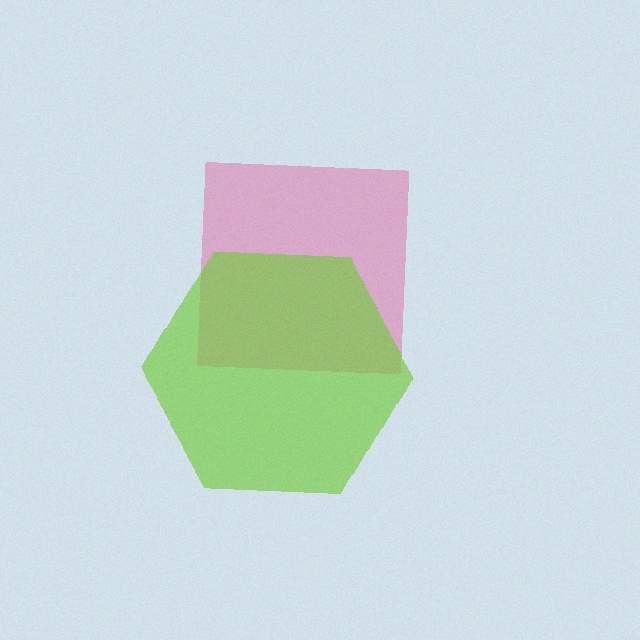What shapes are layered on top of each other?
The layered shapes are: a pink square, a lime hexagon.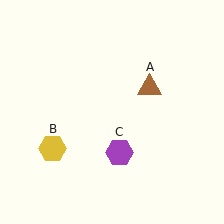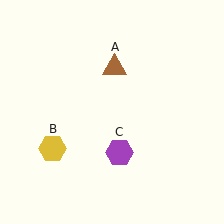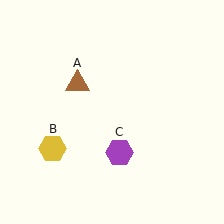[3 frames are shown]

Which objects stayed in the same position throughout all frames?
Yellow hexagon (object B) and purple hexagon (object C) remained stationary.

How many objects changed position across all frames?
1 object changed position: brown triangle (object A).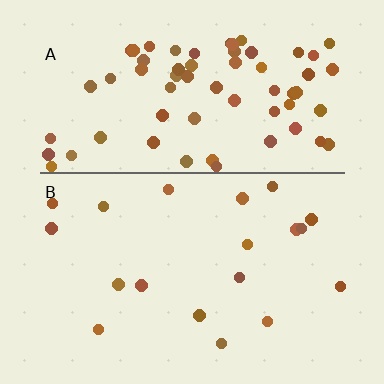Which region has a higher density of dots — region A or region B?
A (the top).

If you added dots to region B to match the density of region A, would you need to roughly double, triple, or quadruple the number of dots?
Approximately quadruple.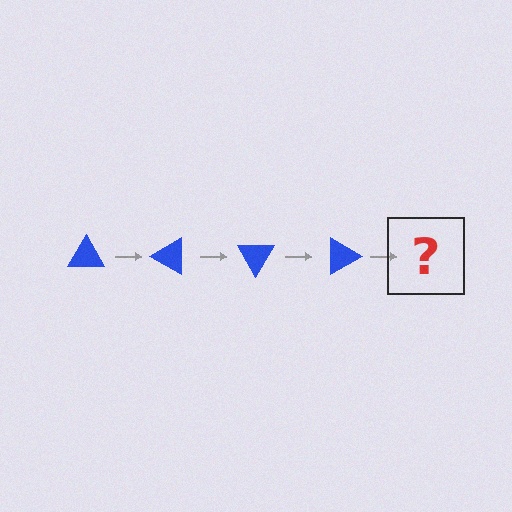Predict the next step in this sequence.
The next step is a blue triangle rotated 120 degrees.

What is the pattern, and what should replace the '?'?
The pattern is that the triangle rotates 30 degrees each step. The '?' should be a blue triangle rotated 120 degrees.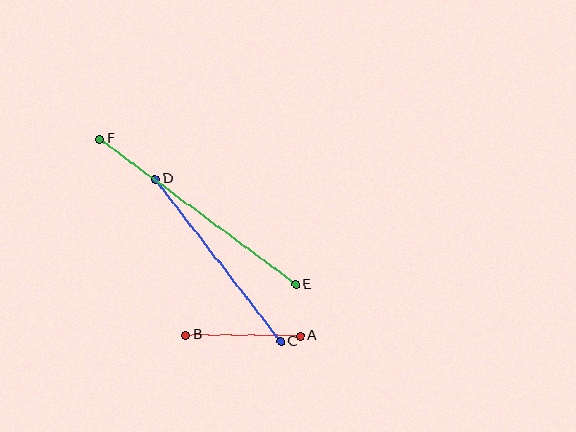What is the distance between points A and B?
The distance is approximately 115 pixels.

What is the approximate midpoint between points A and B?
The midpoint is at approximately (243, 335) pixels.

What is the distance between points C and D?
The distance is approximately 205 pixels.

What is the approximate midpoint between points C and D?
The midpoint is at approximately (218, 260) pixels.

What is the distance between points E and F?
The distance is approximately 244 pixels.